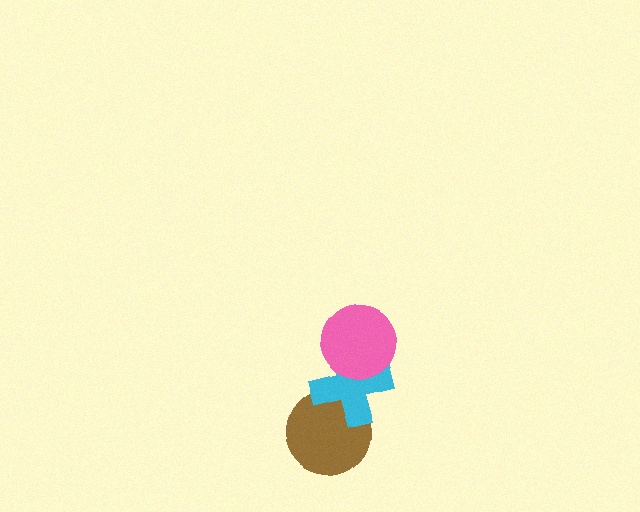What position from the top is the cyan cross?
The cyan cross is 2nd from the top.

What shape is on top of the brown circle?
The cyan cross is on top of the brown circle.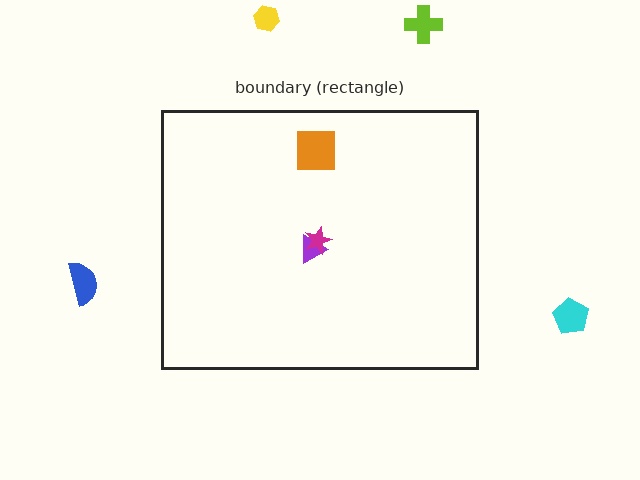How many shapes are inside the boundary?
3 inside, 4 outside.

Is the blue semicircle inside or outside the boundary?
Outside.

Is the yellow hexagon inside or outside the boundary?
Outside.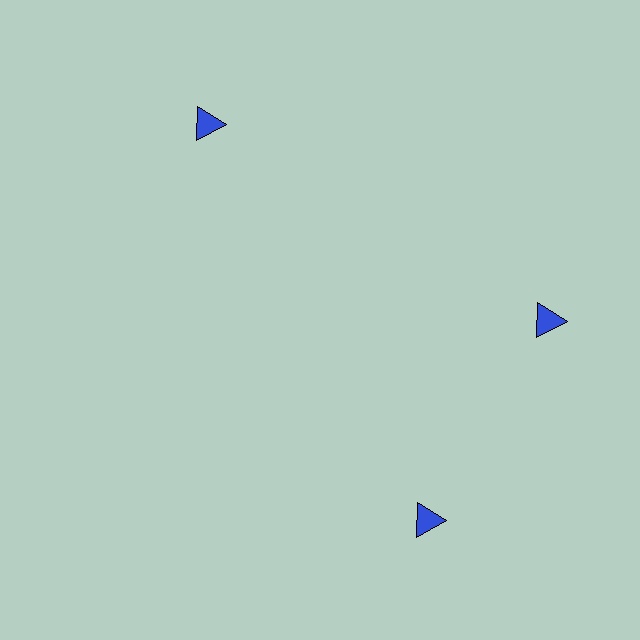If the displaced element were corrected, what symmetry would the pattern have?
It would have 3-fold rotational symmetry — the pattern would map onto itself every 120 degrees.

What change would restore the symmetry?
The symmetry would be restored by rotating it back into even spacing with its neighbors so that all 3 triangles sit at equal angles and equal distance from the center.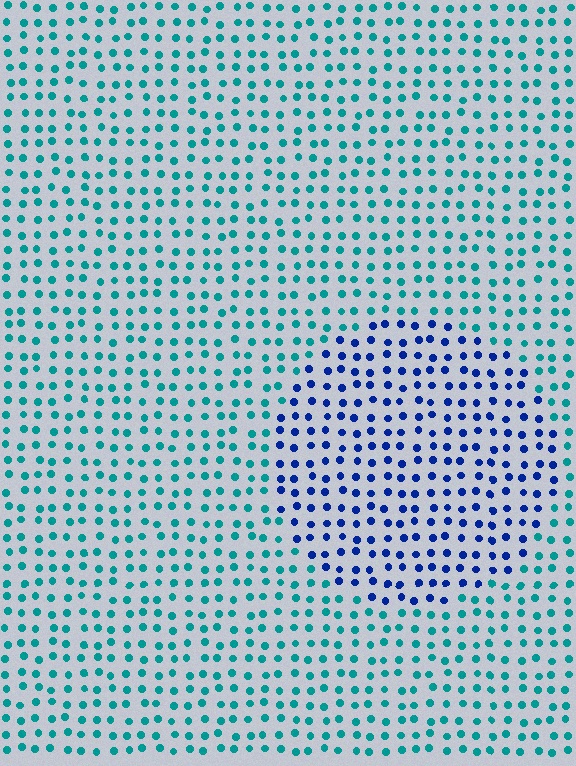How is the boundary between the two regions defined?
The boundary is defined purely by a slight shift in hue (about 48 degrees). Spacing, size, and orientation are identical on both sides.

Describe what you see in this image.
The image is filled with small teal elements in a uniform arrangement. A circle-shaped region is visible where the elements are tinted to a slightly different hue, forming a subtle color boundary.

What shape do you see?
I see a circle.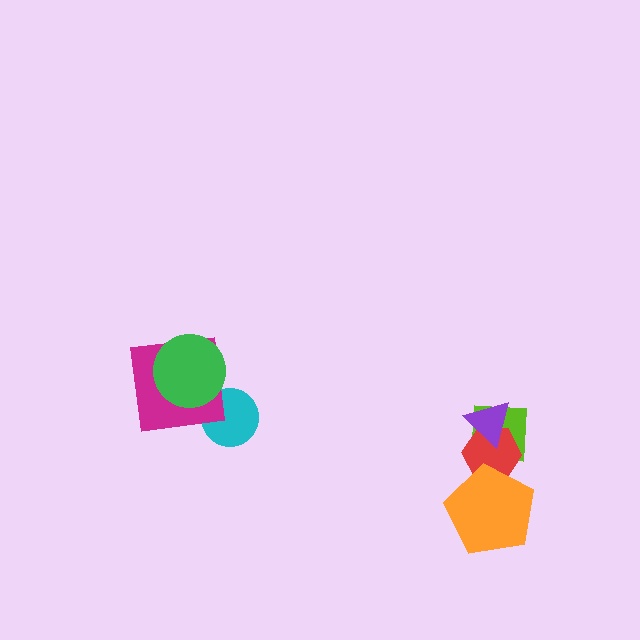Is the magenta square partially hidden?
Yes, it is partially covered by another shape.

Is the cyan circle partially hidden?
Yes, it is partially covered by another shape.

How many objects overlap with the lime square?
2 objects overlap with the lime square.